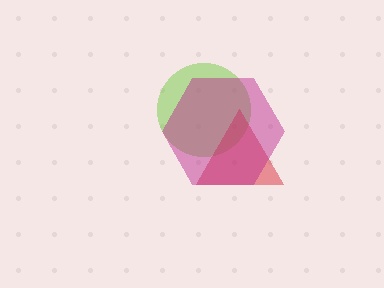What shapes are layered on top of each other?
The layered shapes are: a lime circle, a red triangle, a magenta hexagon.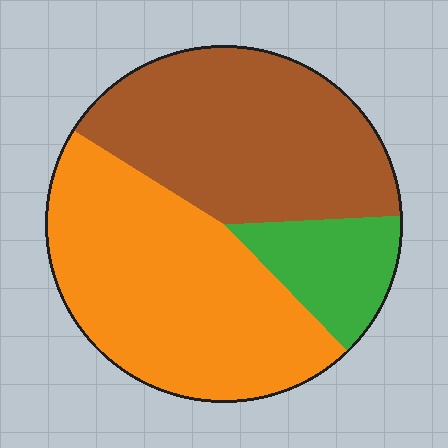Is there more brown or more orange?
Orange.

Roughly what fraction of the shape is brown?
Brown takes up about two fifths (2/5) of the shape.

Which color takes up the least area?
Green, at roughly 15%.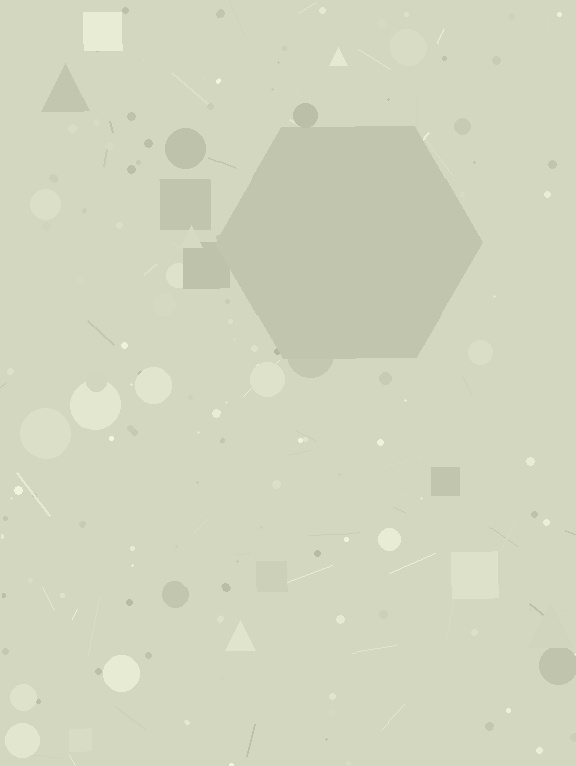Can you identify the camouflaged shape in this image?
The camouflaged shape is a hexagon.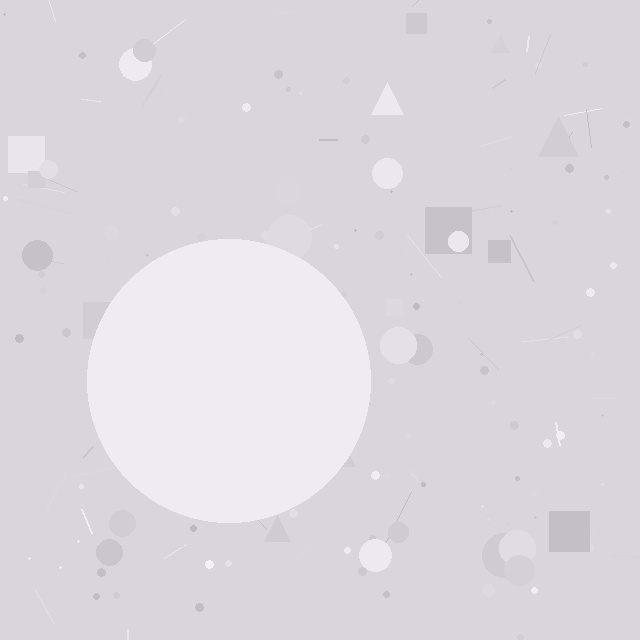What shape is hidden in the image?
A circle is hidden in the image.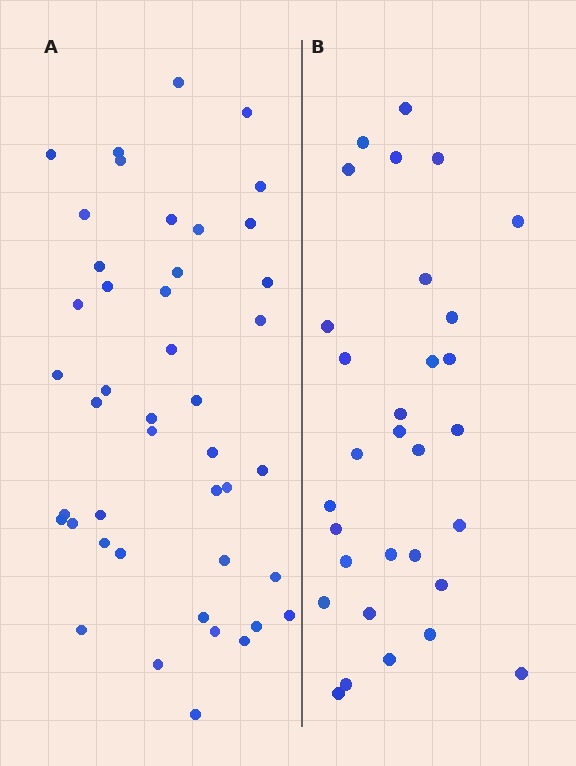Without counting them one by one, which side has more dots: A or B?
Region A (the left region) has more dots.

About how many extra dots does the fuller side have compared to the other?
Region A has approximately 15 more dots than region B.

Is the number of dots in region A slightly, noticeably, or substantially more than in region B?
Region A has noticeably more, but not dramatically so. The ratio is roughly 1.4 to 1.